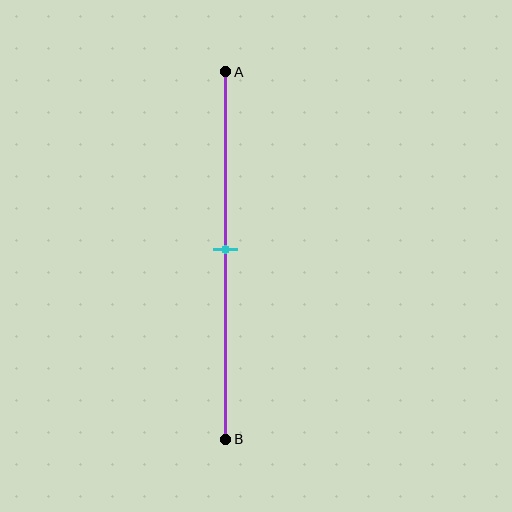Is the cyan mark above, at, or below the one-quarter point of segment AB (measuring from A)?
The cyan mark is below the one-quarter point of segment AB.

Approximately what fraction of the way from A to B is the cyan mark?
The cyan mark is approximately 50% of the way from A to B.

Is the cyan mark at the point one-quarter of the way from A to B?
No, the mark is at about 50% from A, not at the 25% one-quarter point.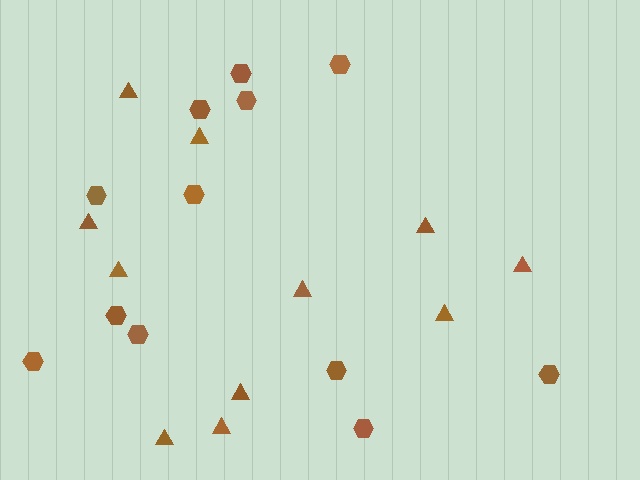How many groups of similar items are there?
There are 2 groups: one group of triangles (11) and one group of hexagons (12).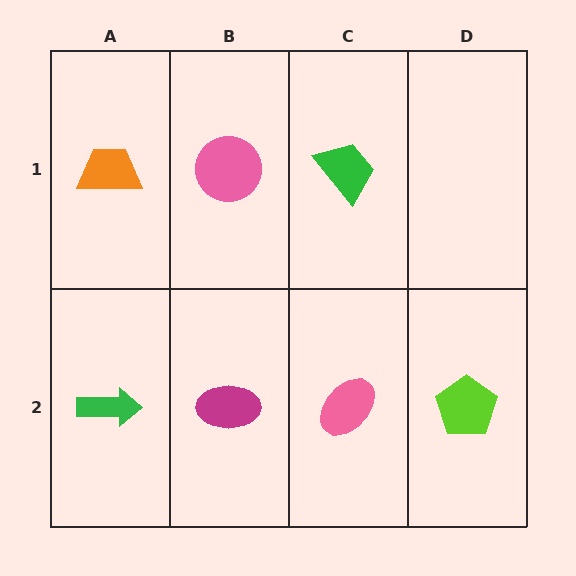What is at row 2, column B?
A magenta ellipse.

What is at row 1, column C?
A green trapezoid.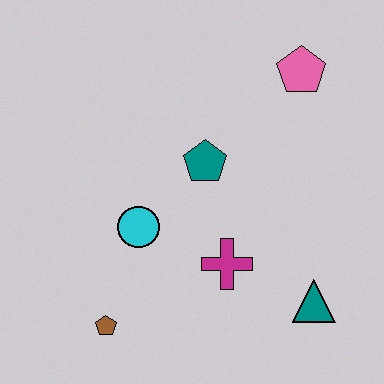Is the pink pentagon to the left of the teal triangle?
Yes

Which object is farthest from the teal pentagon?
The brown pentagon is farthest from the teal pentagon.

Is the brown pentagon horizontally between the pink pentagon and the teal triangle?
No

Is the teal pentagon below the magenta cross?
No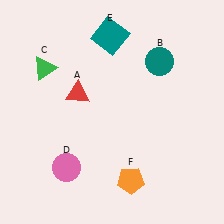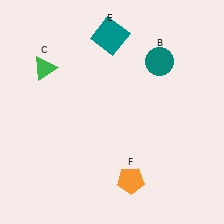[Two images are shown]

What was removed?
The red triangle (A), the pink circle (D) were removed in Image 2.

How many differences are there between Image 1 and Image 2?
There are 2 differences between the two images.